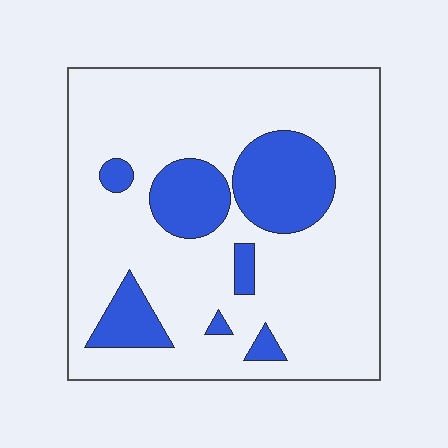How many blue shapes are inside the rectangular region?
7.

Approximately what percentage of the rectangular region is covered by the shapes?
Approximately 20%.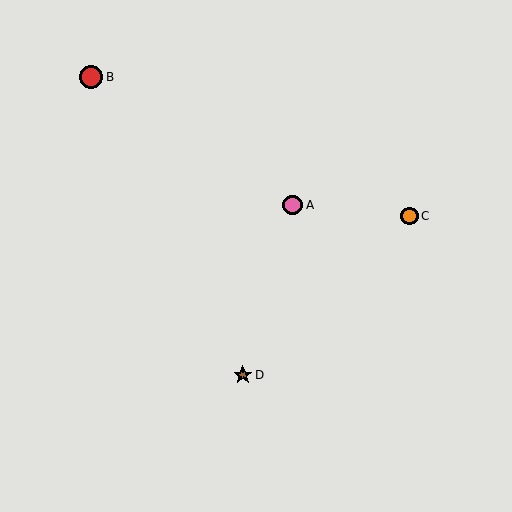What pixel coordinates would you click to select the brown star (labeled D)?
Click at (243, 375) to select the brown star D.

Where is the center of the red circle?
The center of the red circle is at (91, 77).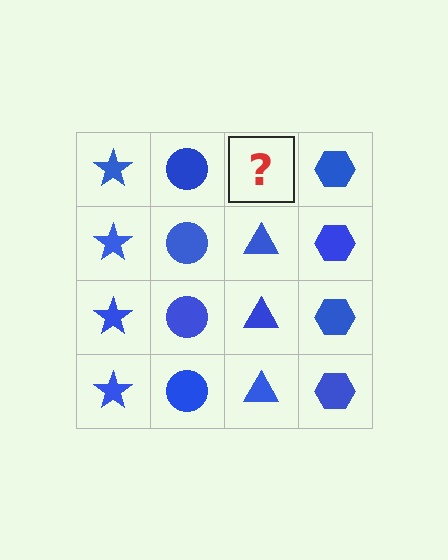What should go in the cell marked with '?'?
The missing cell should contain a blue triangle.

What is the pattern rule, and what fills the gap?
The rule is that each column has a consistent shape. The gap should be filled with a blue triangle.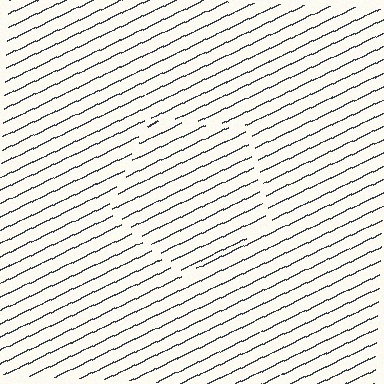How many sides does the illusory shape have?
5 sides — the line-ends trace a pentagon.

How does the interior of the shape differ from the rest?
The interior of the shape contains the same grating, shifted by half a period — the contour is defined by the phase discontinuity where line-ends from the inner and outer gratings abut.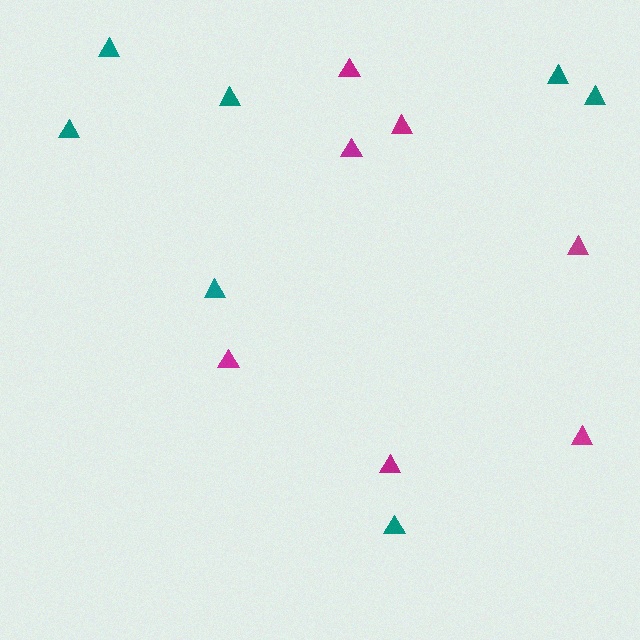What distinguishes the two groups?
There are 2 groups: one group of teal triangles (7) and one group of magenta triangles (7).